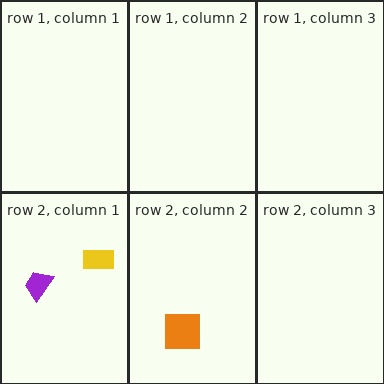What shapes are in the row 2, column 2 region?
The orange square.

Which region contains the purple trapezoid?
The row 2, column 1 region.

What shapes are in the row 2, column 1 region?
The yellow rectangle, the purple trapezoid.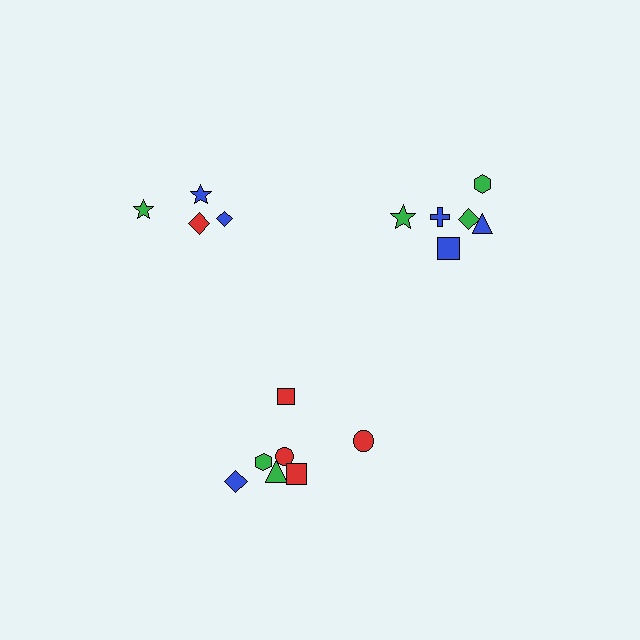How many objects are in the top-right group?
There are 6 objects.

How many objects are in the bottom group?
There are 7 objects.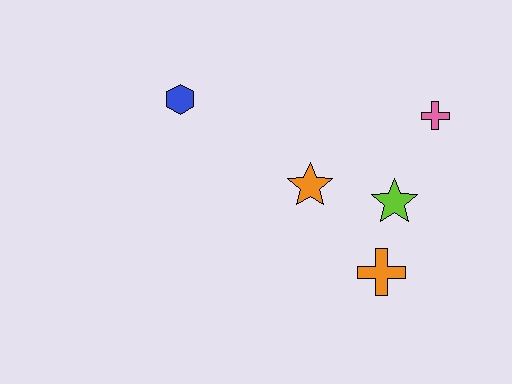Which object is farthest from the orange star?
The blue hexagon is farthest from the orange star.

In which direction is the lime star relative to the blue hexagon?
The lime star is to the right of the blue hexagon.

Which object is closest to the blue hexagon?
The orange star is closest to the blue hexagon.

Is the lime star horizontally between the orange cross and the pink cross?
Yes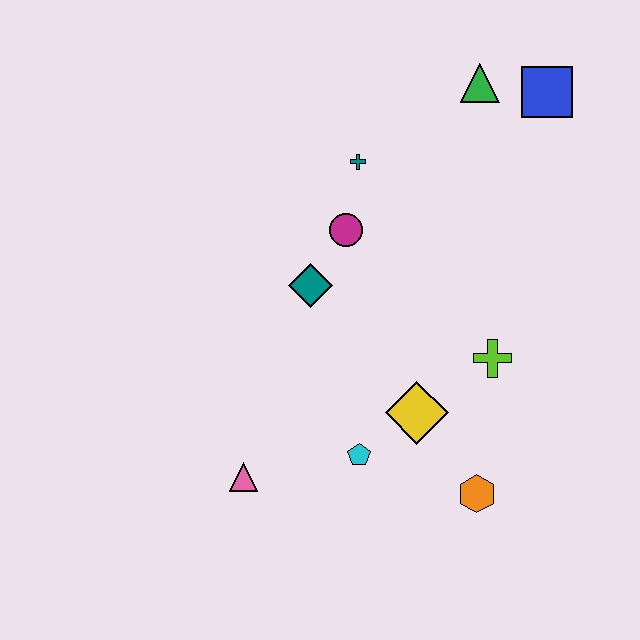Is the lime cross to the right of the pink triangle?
Yes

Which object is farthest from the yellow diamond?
The blue square is farthest from the yellow diamond.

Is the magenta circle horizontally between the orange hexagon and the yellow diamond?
No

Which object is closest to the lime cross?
The yellow diamond is closest to the lime cross.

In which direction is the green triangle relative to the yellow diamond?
The green triangle is above the yellow diamond.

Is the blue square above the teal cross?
Yes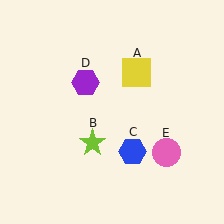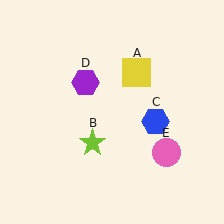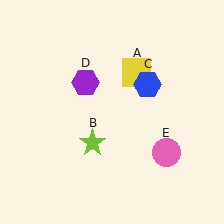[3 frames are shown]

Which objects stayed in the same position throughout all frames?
Yellow square (object A) and lime star (object B) and purple hexagon (object D) and pink circle (object E) remained stationary.